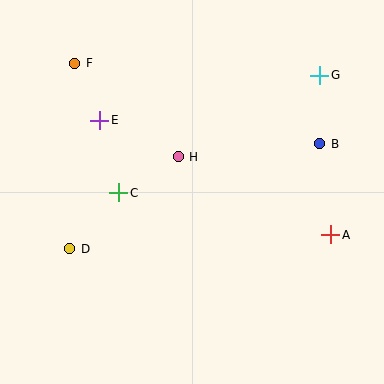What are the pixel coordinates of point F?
Point F is at (75, 63).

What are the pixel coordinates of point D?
Point D is at (70, 249).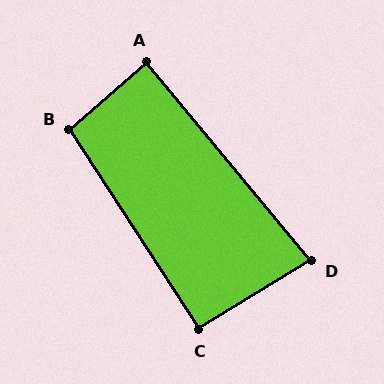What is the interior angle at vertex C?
Approximately 92 degrees (approximately right).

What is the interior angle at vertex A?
Approximately 88 degrees (approximately right).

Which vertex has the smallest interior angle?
D, at approximately 82 degrees.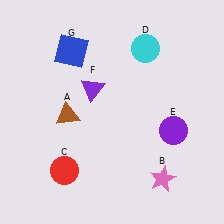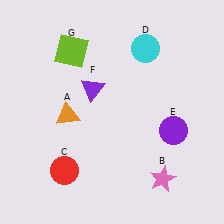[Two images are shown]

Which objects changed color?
A changed from brown to orange. G changed from blue to lime.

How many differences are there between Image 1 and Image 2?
There are 2 differences between the two images.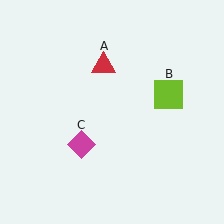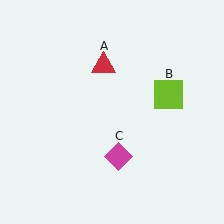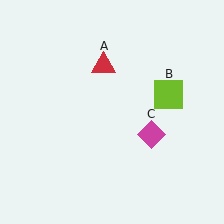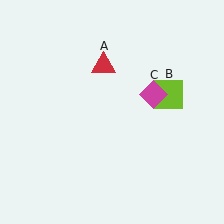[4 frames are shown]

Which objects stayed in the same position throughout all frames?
Red triangle (object A) and lime square (object B) remained stationary.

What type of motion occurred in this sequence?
The magenta diamond (object C) rotated counterclockwise around the center of the scene.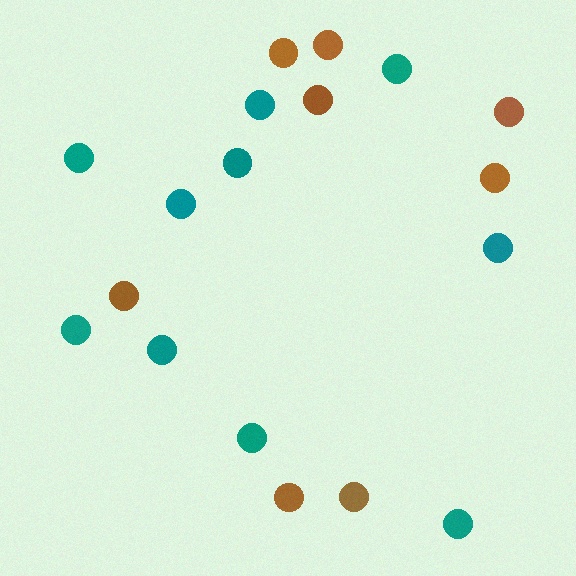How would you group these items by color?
There are 2 groups: one group of brown circles (8) and one group of teal circles (10).